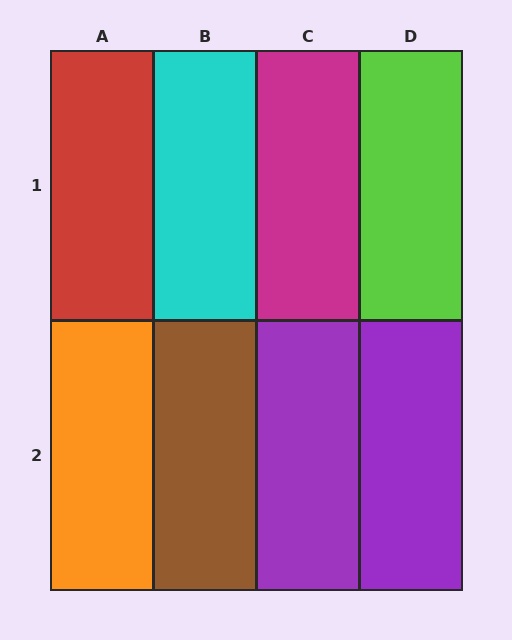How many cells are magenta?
1 cell is magenta.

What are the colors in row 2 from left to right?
Orange, brown, purple, purple.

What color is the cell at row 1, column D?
Lime.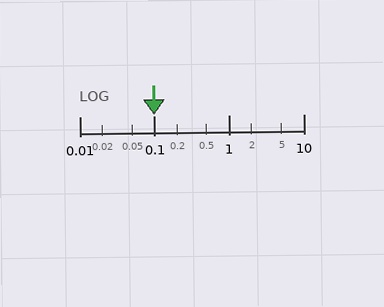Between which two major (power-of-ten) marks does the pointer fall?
The pointer is between 0.01 and 0.1.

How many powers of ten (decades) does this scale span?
The scale spans 3 decades, from 0.01 to 10.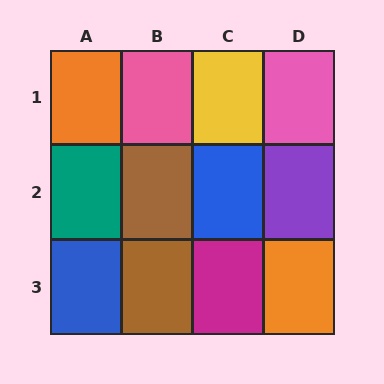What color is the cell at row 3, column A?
Blue.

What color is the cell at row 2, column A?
Teal.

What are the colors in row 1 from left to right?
Orange, pink, yellow, pink.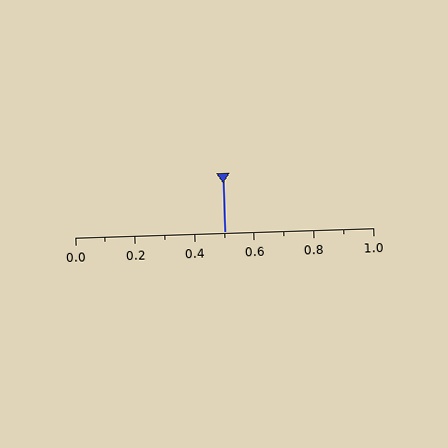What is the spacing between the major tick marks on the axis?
The major ticks are spaced 0.2 apart.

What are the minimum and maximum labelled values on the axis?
The axis runs from 0.0 to 1.0.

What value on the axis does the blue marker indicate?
The marker indicates approximately 0.5.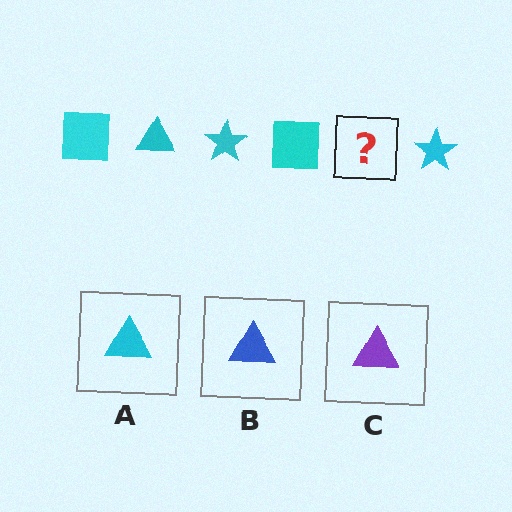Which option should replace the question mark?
Option A.